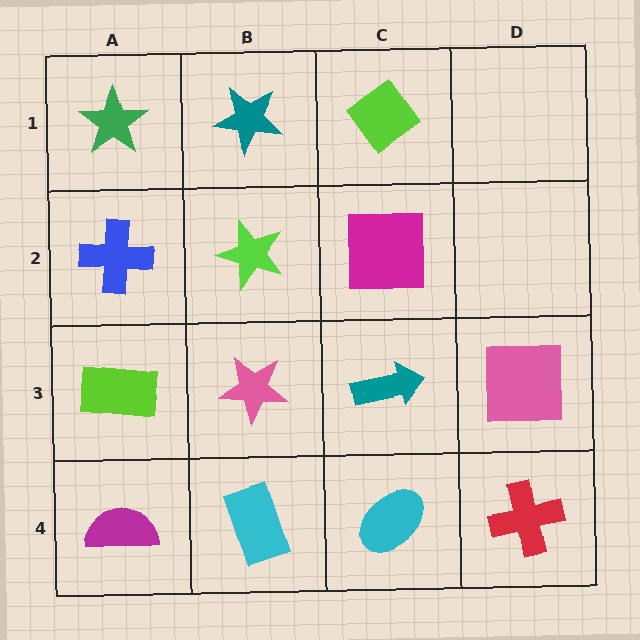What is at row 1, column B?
A teal star.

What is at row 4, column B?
A cyan rectangle.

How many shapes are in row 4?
4 shapes.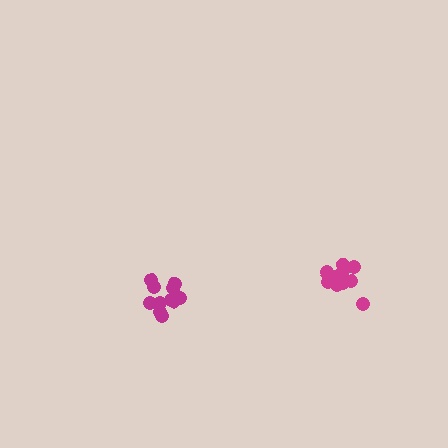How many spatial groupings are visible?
There are 2 spatial groupings.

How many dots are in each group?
Group 1: 11 dots, Group 2: 15 dots (26 total).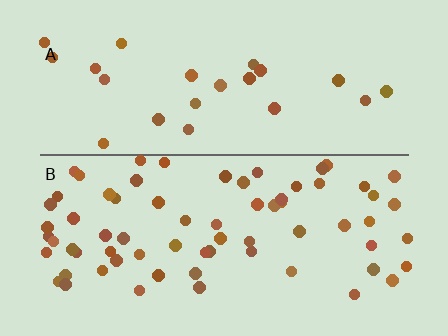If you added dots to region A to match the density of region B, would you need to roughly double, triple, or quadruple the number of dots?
Approximately triple.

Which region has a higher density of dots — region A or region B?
B (the bottom).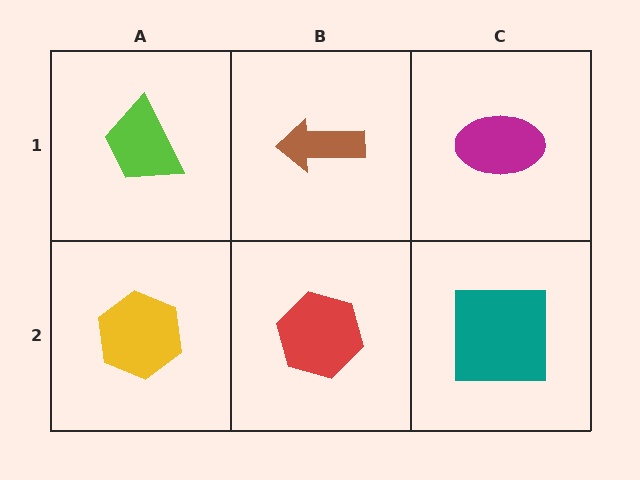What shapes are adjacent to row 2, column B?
A brown arrow (row 1, column B), a yellow hexagon (row 2, column A), a teal square (row 2, column C).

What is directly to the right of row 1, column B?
A magenta ellipse.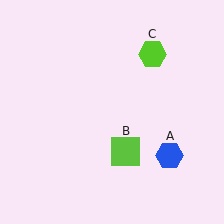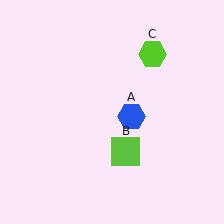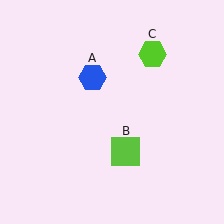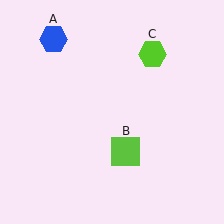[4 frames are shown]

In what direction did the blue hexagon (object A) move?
The blue hexagon (object A) moved up and to the left.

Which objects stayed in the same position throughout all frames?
Lime square (object B) and lime hexagon (object C) remained stationary.